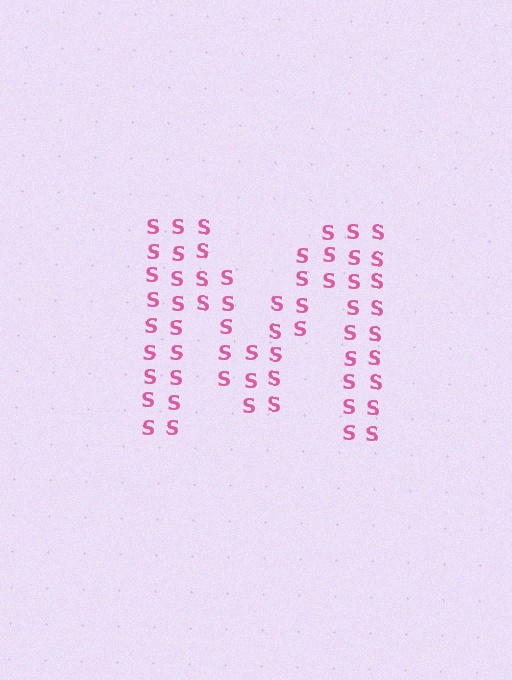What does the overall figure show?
The overall figure shows the letter M.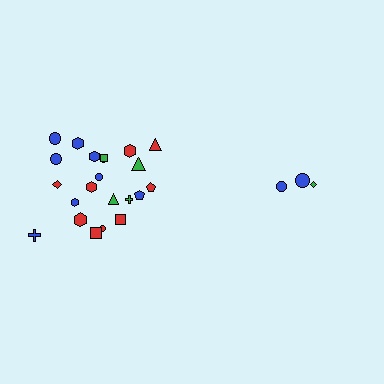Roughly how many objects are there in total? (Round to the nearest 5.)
Roughly 25 objects in total.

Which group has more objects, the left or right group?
The left group.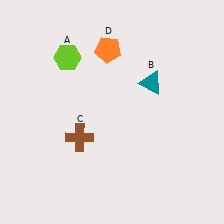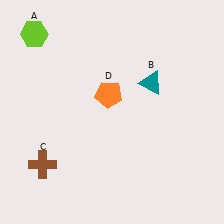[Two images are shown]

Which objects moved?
The objects that moved are: the lime hexagon (A), the brown cross (C), the orange pentagon (D).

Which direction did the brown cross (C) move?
The brown cross (C) moved left.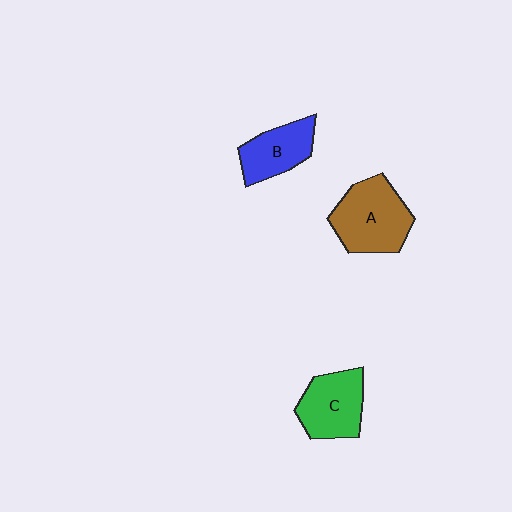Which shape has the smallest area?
Shape B (blue).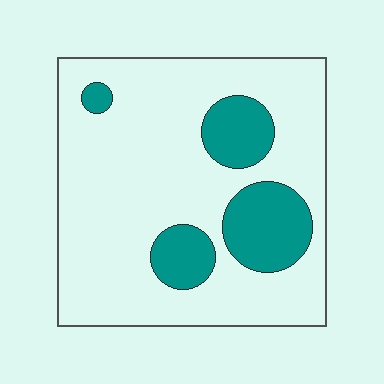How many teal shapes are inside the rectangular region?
4.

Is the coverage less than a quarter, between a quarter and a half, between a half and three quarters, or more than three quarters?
Less than a quarter.